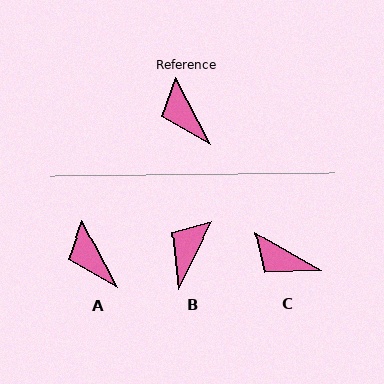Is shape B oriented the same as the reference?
No, it is off by about 54 degrees.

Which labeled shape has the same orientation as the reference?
A.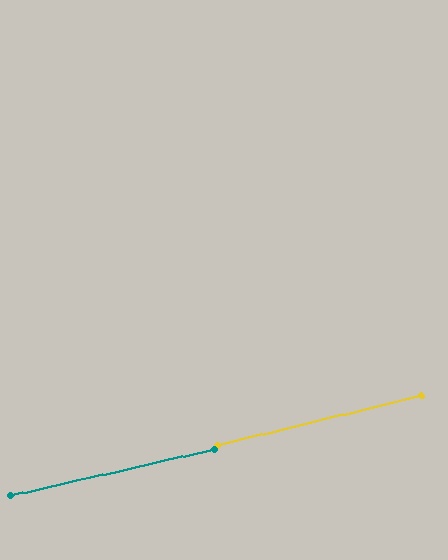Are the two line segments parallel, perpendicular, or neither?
Parallel — their directions differ by only 0.9°.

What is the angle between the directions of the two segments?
Approximately 1 degree.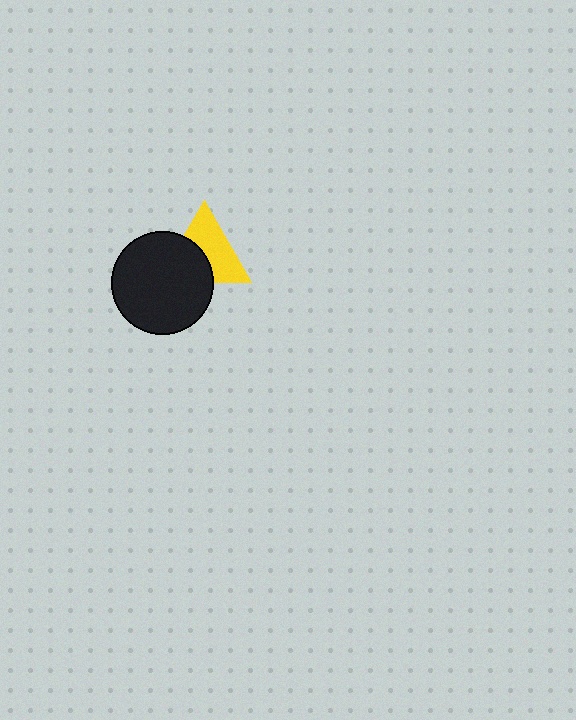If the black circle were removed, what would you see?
You would see the complete yellow triangle.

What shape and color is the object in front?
The object in front is a black circle.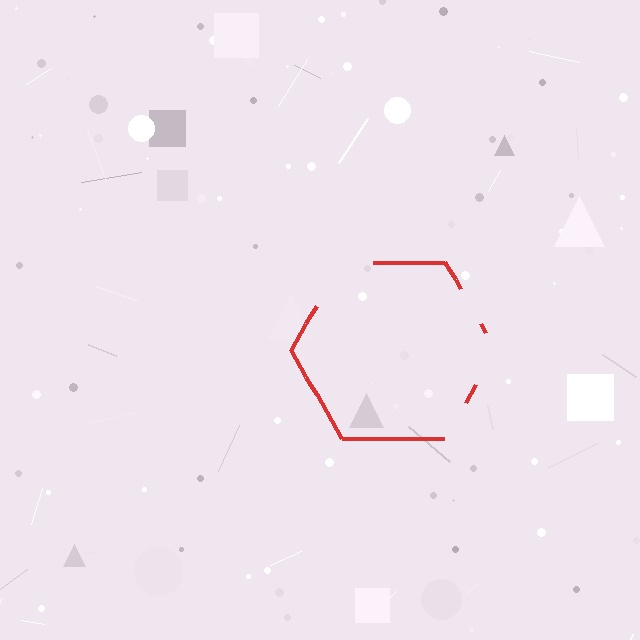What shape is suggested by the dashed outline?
The dashed outline suggests a hexagon.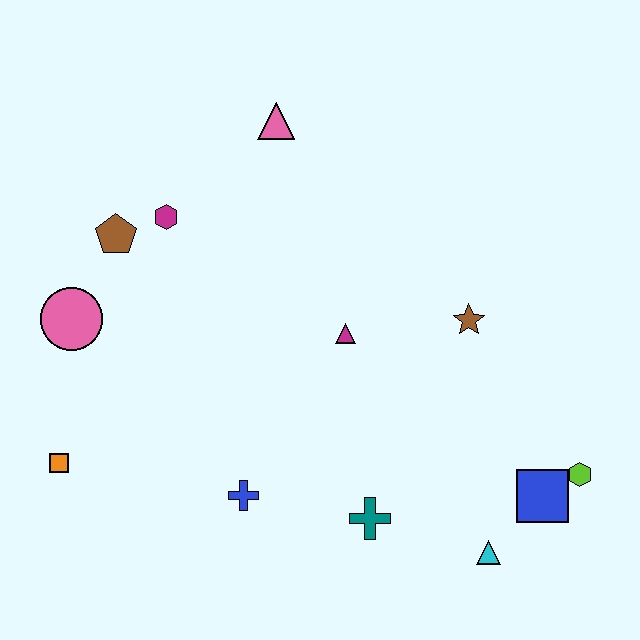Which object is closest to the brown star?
The magenta triangle is closest to the brown star.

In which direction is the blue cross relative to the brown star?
The blue cross is to the left of the brown star.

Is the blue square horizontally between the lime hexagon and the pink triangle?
Yes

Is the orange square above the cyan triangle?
Yes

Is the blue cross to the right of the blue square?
No